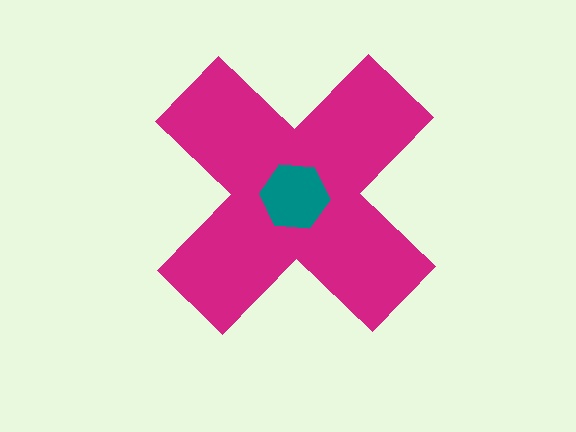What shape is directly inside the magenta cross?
The teal hexagon.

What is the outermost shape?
The magenta cross.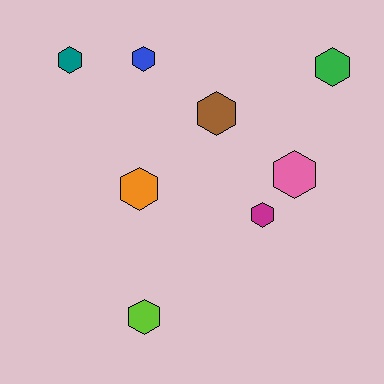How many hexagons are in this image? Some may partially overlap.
There are 8 hexagons.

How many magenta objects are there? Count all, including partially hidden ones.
There is 1 magenta object.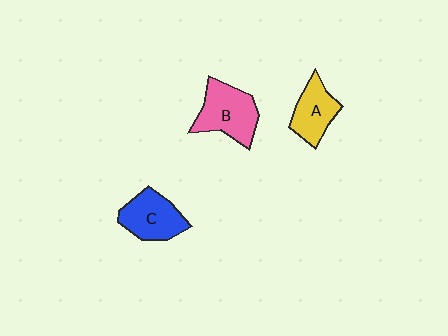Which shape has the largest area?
Shape B (pink).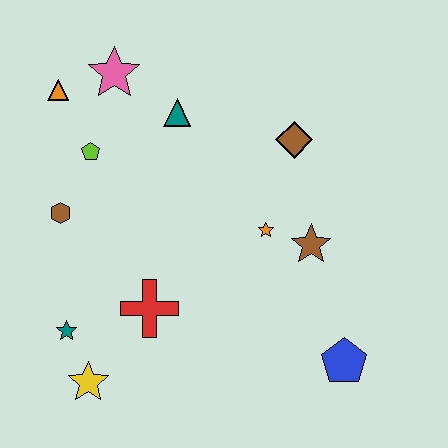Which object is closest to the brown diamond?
The orange star is closest to the brown diamond.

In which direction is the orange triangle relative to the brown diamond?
The orange triangle is to the left of the brown diamond.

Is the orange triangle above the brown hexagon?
Yes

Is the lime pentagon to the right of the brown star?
No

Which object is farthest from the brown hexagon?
The blue pentagon is farthest from the brown hexagon.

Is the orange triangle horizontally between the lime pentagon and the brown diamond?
No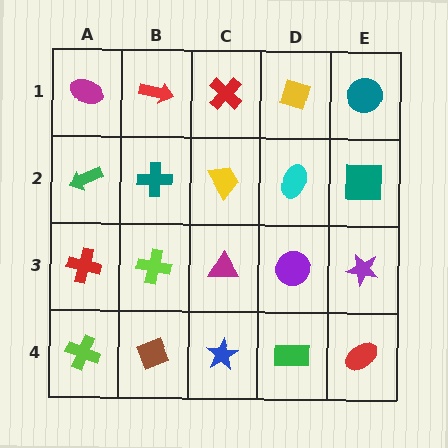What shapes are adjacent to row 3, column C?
A yellow trapezoid (row 2, column C), a blue star (row 4, column C), a lime cross (row 3, column B), a purple circle (row 3, column D).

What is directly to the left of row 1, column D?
A red cross.